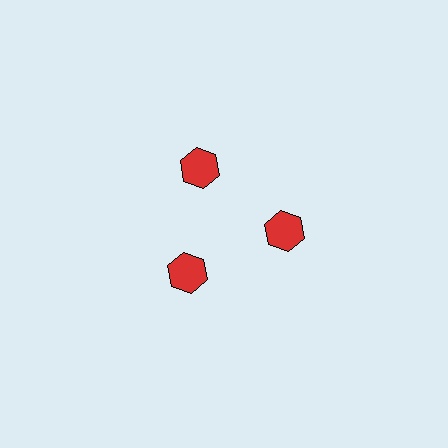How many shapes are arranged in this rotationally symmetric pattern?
There are 3 shapes, arranged in 3 groups of 1.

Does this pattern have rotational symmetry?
Yes, this pattern has 3-fold rotational symmetry. It looks the same after rotating 120 degrees around the center.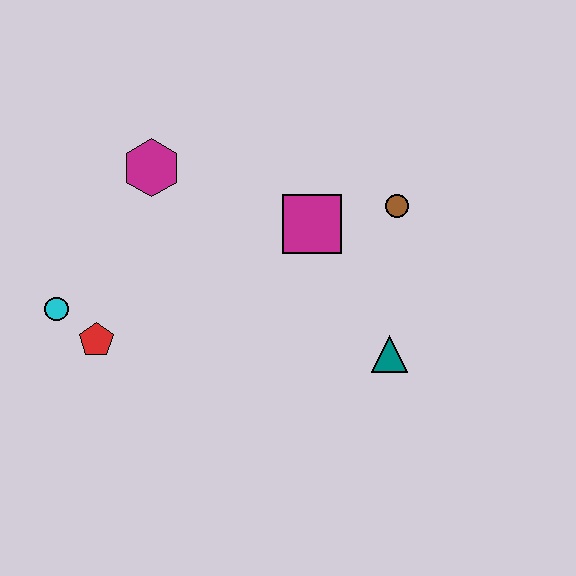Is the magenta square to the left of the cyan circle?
No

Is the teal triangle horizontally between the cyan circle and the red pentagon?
No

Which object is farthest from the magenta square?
The cyan circle is farthest from the magenta square.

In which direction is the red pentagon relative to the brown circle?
The red pentagon is to the left of the brown circle.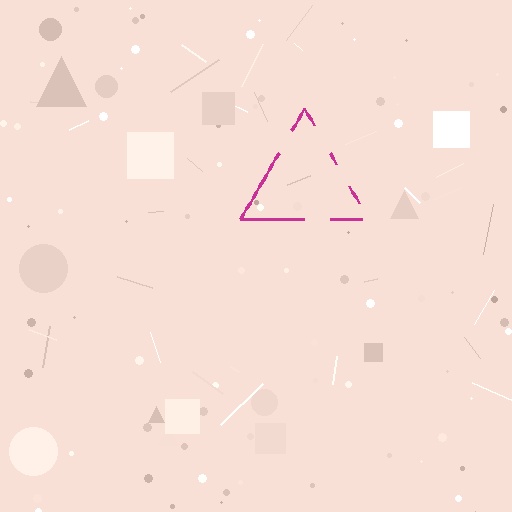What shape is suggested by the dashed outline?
The dashed outline suggests a triangle.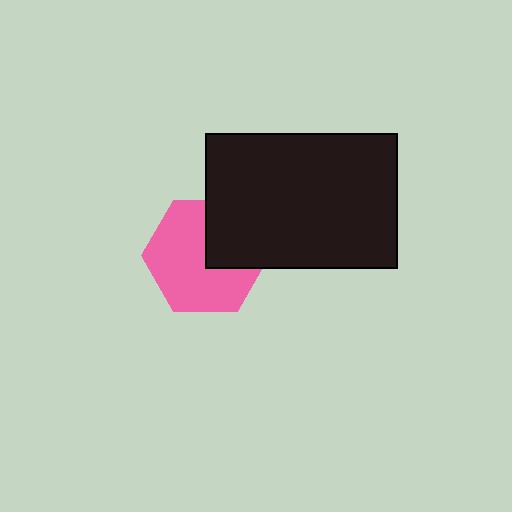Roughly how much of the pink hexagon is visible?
Most of it is visible (roughly 67%).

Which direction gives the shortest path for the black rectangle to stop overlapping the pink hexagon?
Moving toward the upper-right gives the shortest separation.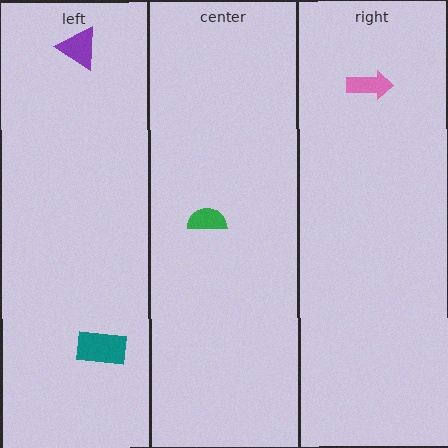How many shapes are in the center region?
1.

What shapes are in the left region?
The purple triangle, the teal rectangle.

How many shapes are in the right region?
1.